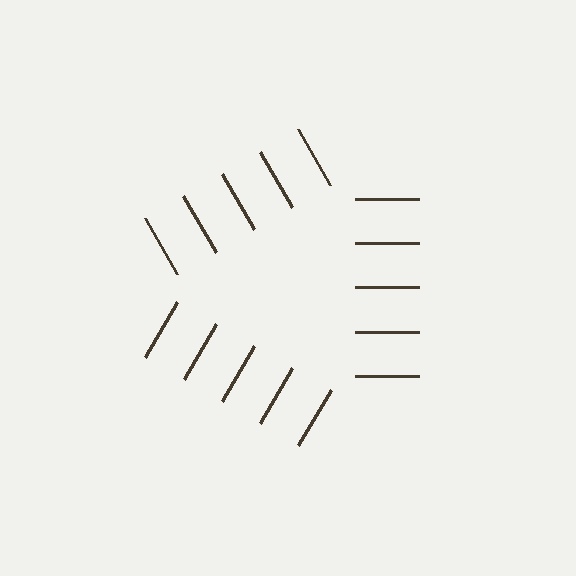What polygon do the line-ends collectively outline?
An illusory triangle — the line segments terminate on its edges but no continuous stroke is drawn.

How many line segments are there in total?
15 — 5 along each of the 3 edges.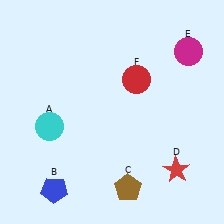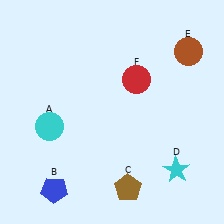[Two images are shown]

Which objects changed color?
D changed from red to cyan. E changed from magenta to brown.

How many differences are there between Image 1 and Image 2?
There are 2 differences between the two images.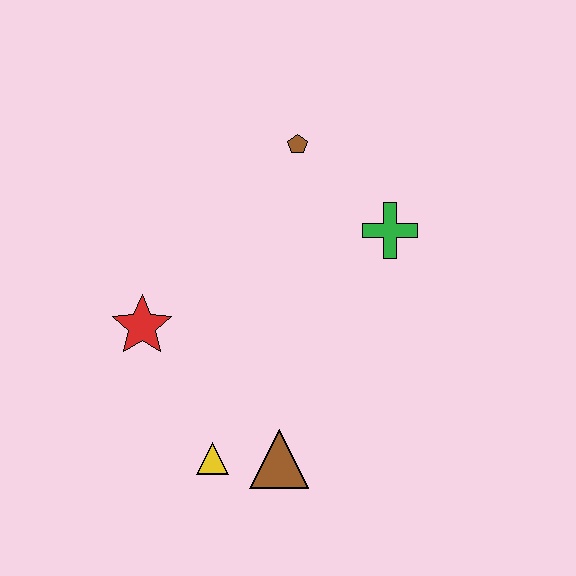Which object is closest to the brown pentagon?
The green cross is closest to the brown pentagon.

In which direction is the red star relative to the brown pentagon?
The red star is below the brown pentagon.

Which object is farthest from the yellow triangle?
The brown pentagon is farthest from the yellow triangle.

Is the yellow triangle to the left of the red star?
No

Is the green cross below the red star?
No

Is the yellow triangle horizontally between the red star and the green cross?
Yes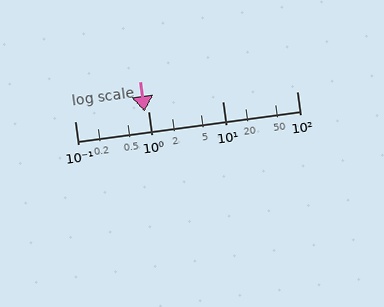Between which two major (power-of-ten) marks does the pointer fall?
The pointer is between 0.1 and 1.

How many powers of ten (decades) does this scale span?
The scale spans 3 decades, from 0.1 to 100.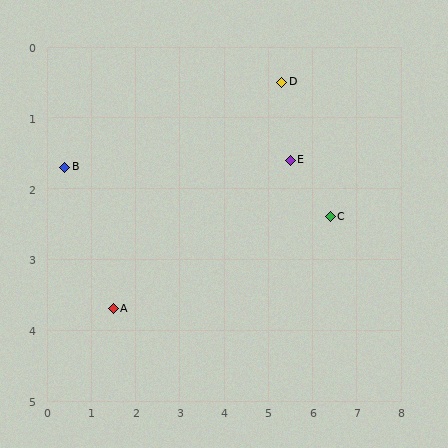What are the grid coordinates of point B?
Point B is at approximately (0.4, 1.7).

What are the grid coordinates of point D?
Point D is at approximately (5.3, 0.5).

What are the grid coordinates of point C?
Point C is at approximately (6.4, 2.4).